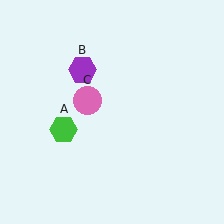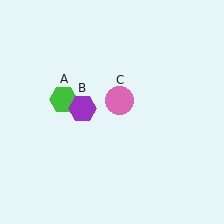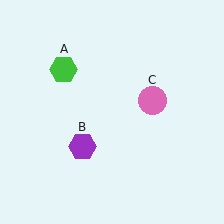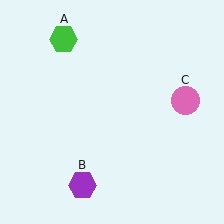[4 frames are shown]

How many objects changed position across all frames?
3 objects changed position: green hexagon (object A), purple hexagon (object B), pink circle (object C).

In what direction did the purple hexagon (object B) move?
The purple hexagon (object B) moved down.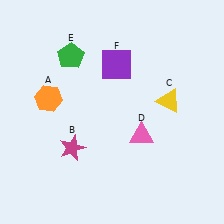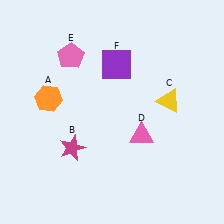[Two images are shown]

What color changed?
The pentagon (E) changed from green in Image 1 to pink in Image 2.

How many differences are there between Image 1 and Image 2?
There is 1 difference between the two images.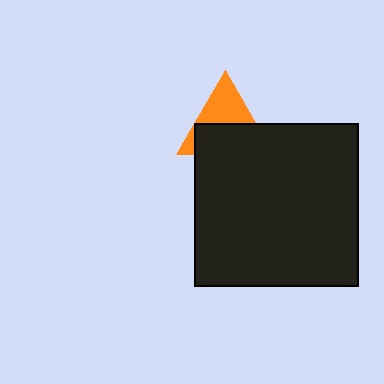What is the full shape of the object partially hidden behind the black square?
The partially hidden object is an orange triangle.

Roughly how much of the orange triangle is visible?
About half of it is visible (roughly 46%).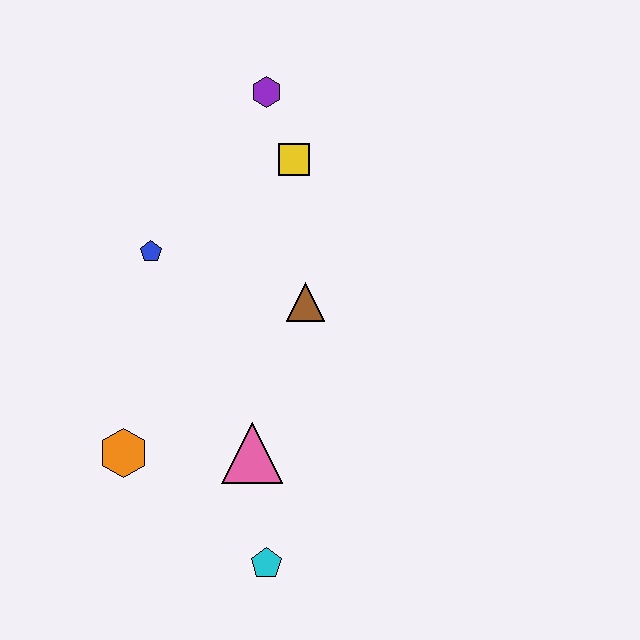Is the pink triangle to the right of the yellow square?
No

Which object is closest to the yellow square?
The purple hexagon is closest to the yellow square.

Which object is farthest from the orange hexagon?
The purple hexagon is farthest from the orange hexagon.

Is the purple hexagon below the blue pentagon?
No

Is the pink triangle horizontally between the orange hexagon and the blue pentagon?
No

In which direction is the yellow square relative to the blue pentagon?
The yellow square is to the right of the blue pentagon.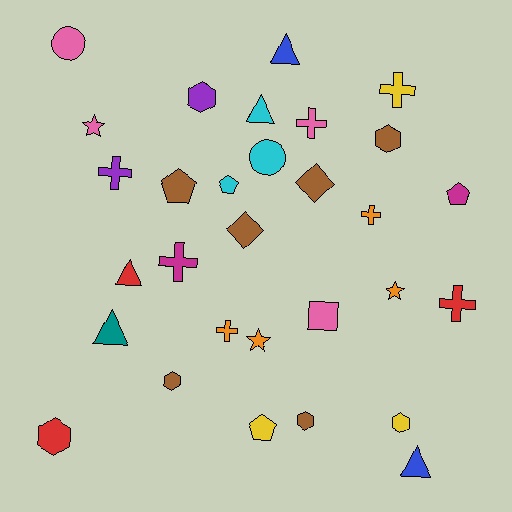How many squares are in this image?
There is 1 square.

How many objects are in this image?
There are 30 objects.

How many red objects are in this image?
There are 3 red objects.